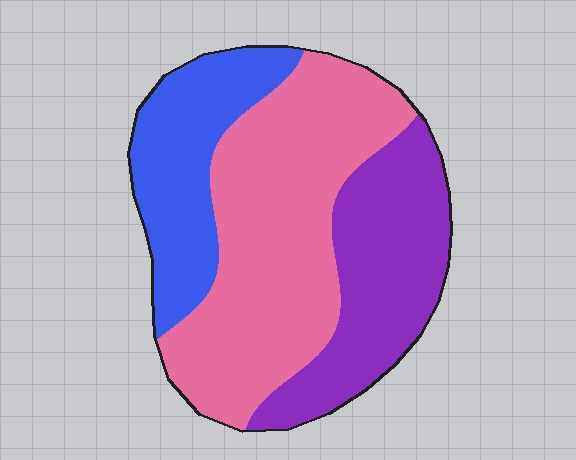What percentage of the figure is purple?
Purple covers 29% of the figure.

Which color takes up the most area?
Pink, at roughly 50%.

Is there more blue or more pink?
Pink.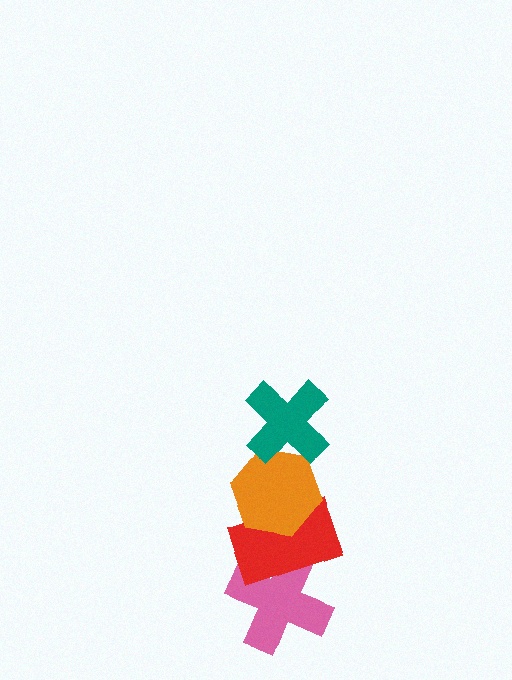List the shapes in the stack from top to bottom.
From top to bottom: the teal cross, the orange hexagon, the red rectangle, the pink cross.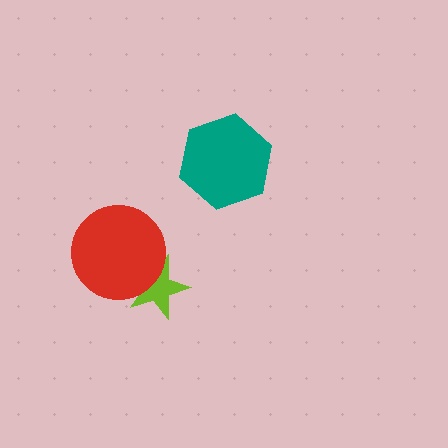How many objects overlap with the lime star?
1 object overlaps with the lime star.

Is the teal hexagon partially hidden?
No, no other shape covers it.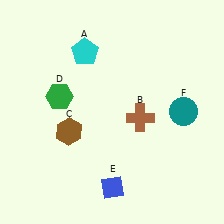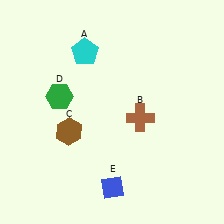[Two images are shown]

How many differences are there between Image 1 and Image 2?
There is 1 difference between the two images.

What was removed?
The teal circle (F) was removed in Image 2.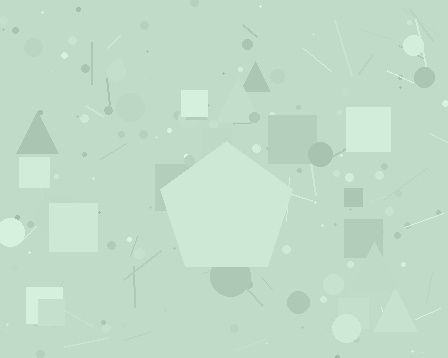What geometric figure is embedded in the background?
A pentagon is embedded in the background.